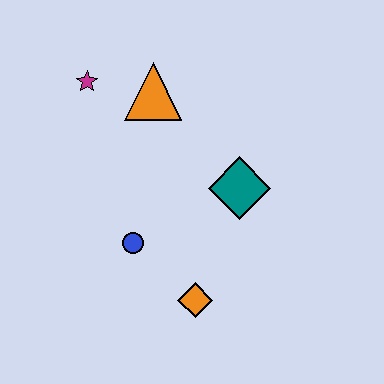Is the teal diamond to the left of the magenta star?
No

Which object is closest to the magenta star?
The orange triangle is closest to the magenta star.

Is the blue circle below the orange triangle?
Yes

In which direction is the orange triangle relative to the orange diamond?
The orange triangle is above the orange diamond.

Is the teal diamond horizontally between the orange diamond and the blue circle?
No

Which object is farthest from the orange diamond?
The magenta star is farthest from the orange diamond.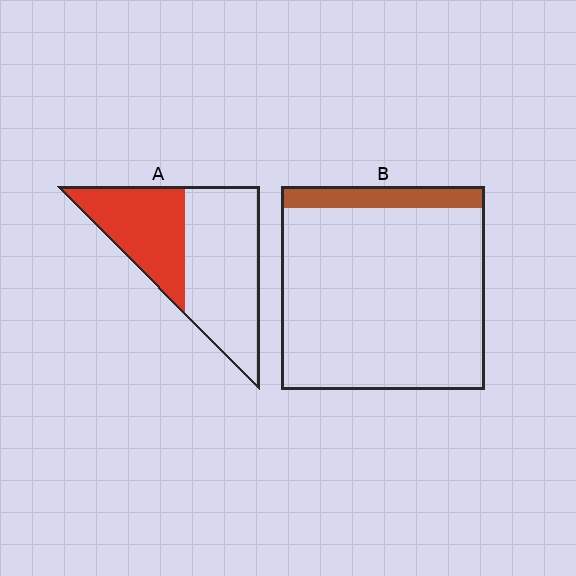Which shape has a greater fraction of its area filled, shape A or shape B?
Shape A.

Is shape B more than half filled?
No.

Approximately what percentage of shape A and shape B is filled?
A is approximately 40% and B is approximately 10%.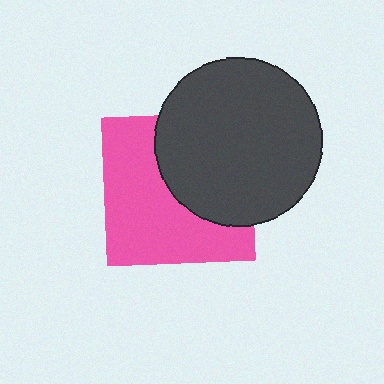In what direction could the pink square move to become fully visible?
The pink square could move left. That would shift it out from behind the dark gray circle entirely.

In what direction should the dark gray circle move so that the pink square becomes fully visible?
The dark gray circle should move right. That is the shortest direction to clear the overlap and leave the pink square fully visible.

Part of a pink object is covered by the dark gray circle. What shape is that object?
It is a square.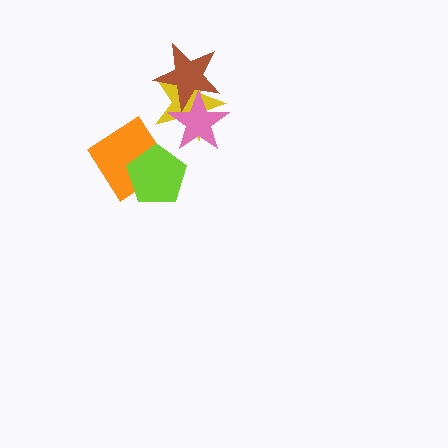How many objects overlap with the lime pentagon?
1 object overlaps with the lime pentagon.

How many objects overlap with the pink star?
2 objects overlap with the pink star.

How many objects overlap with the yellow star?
2 objects overlap with the yellow star.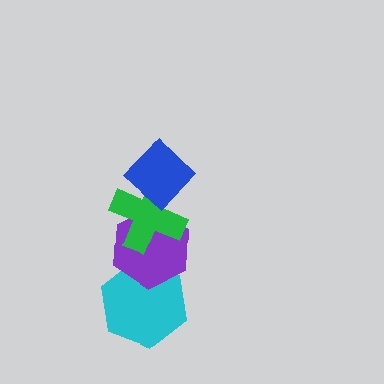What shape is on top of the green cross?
The blue diamond is on top of the green cross.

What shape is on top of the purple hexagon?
The green cross is on top of the purple hexagon.